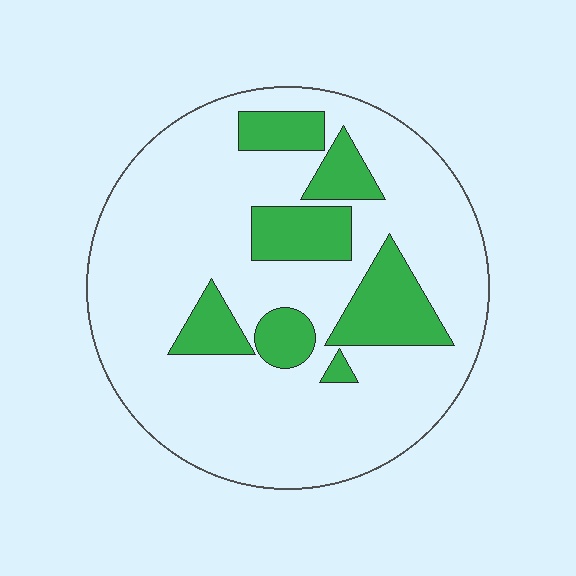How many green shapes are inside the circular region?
7.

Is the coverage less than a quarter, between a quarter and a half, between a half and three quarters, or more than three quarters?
Less than a quarter.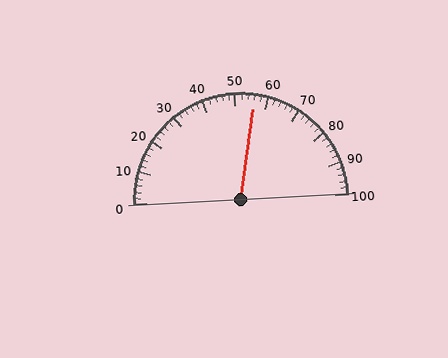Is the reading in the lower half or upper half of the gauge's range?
The reading is in the upper half of the range (0 to 100).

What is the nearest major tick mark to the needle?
The nearest major tick mark is 60.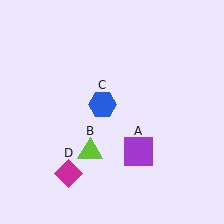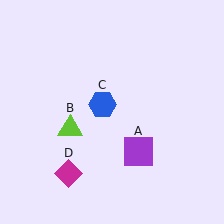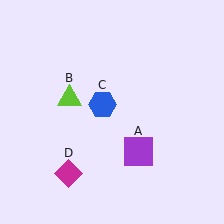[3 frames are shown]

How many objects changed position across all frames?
1 object changed position: lime triangle (object B).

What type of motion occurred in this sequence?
The lime triangle (object B) rotated clockwise around the center of the scene.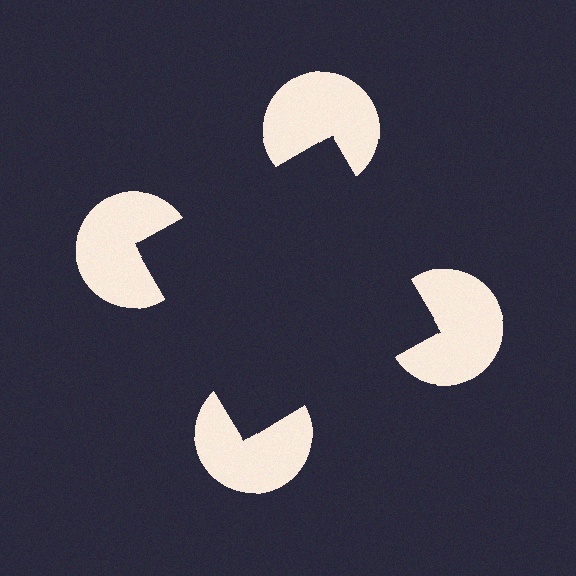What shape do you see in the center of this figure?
An illusory square — its edges are inferred from the aligned wedge cuts in the pac-man discs, not physically drawn.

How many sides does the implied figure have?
4 sides.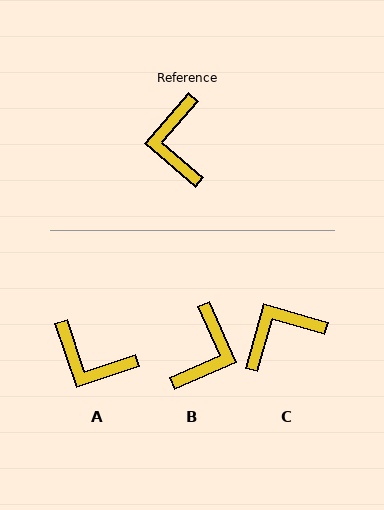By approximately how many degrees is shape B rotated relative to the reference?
Approximately 154 degrees counter-clockwise.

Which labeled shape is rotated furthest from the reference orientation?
B, about 154 degrees away.